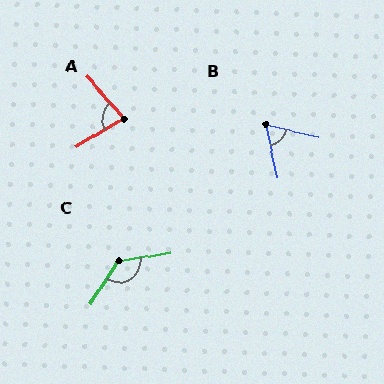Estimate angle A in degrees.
Approximately 79 degrees.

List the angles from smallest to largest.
B (64°), A (79°), C (133°).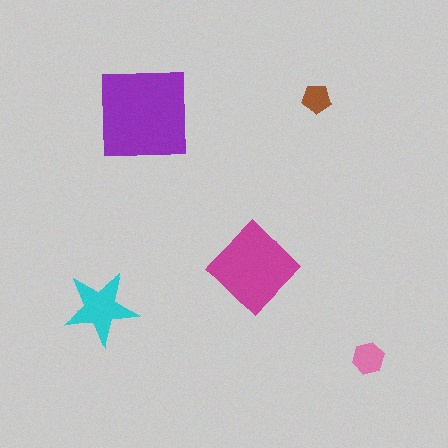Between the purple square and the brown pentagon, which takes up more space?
The purple square.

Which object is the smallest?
The brown pentagon.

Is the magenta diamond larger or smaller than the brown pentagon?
Larger.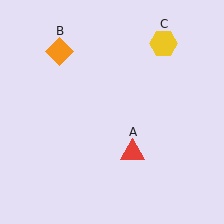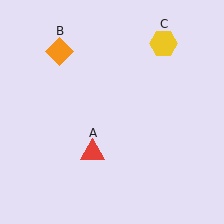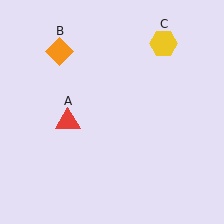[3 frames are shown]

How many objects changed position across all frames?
1 object changed position: red triangle (object A).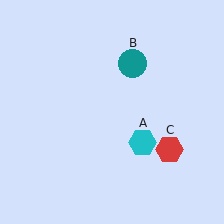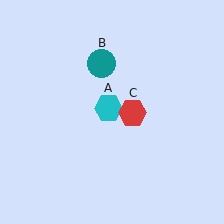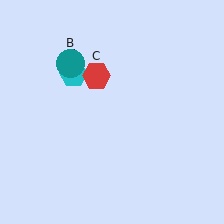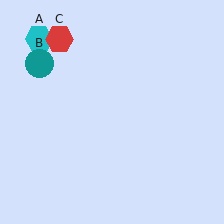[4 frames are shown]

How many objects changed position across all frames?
3 objects changed position: cyan hexagon (object A), teal circle (object B), red hexagon (object C).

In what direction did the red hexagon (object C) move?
The red hexagon (object C) moved up and to the left.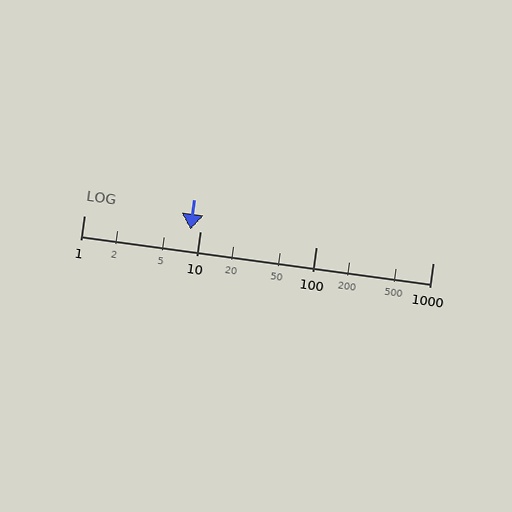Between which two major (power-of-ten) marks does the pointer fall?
The pointer is between 1 and 10.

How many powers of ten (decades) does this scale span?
The scale spans 3 decades, from 1 to 1000.